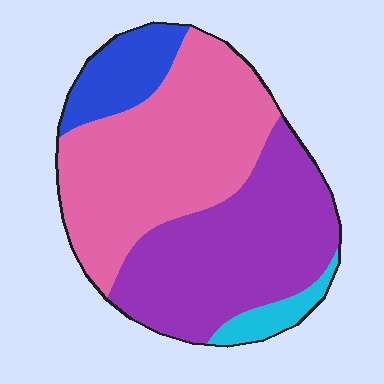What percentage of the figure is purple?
Purple takes up about two fifths (2/5) of the figure.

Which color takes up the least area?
Cyan, at roughly 5%.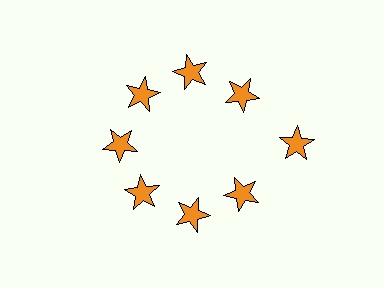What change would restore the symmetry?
The symmetry would be restored by moving it inward, back onto the ring so that all 8 stars sit at equal angles and equal distance from the center.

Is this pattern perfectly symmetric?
No. The 8 orange stars are arranged in a ring, but one element near the 3 o'clock position is pushed outward from the center, breaking the 8-fold rotational symmetry.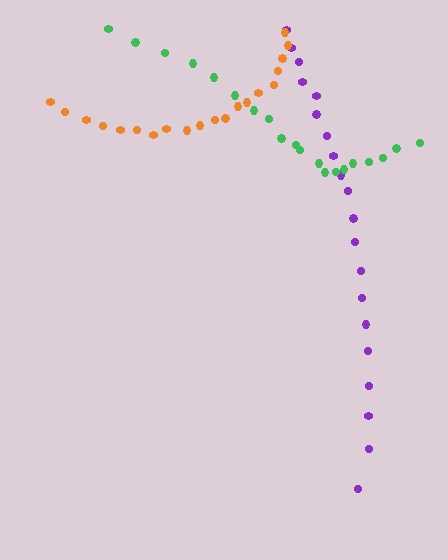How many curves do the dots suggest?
There are 3 distinct paths.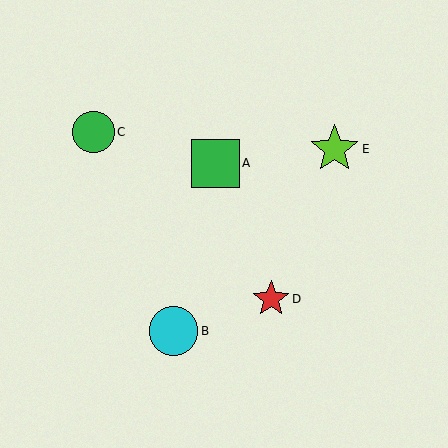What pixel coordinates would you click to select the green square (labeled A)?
Click at (215, 163) to select the green square A.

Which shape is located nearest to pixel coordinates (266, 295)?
The red star (labeled D) at (271, 299) is nearest to that location.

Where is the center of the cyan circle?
The center of the cyan circle is at (174, 331).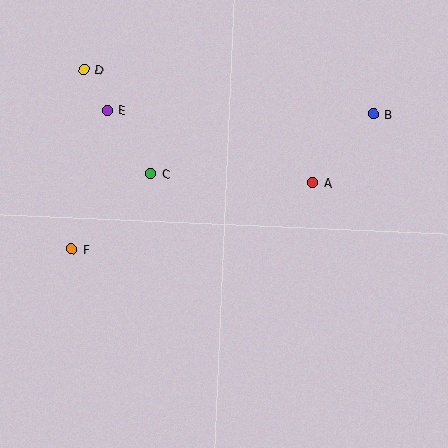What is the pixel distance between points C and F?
The distance between C and F is 110 pixels.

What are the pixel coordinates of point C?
Point C is at (151, 174).